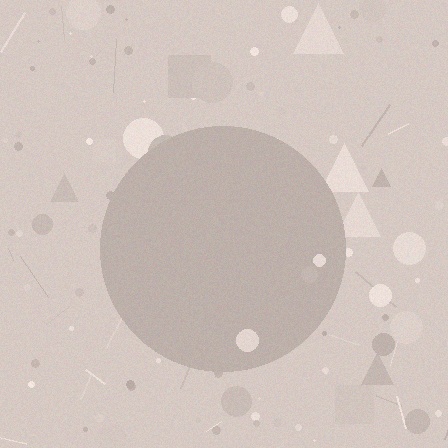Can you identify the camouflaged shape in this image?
The camouflaged shape is a circle.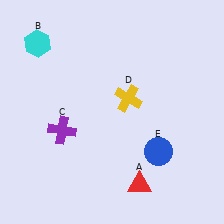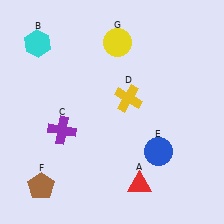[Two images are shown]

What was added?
A brown pentagon (F), a yellow circle (G) were added in Image 2.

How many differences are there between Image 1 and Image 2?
There are 2 differences between the two images.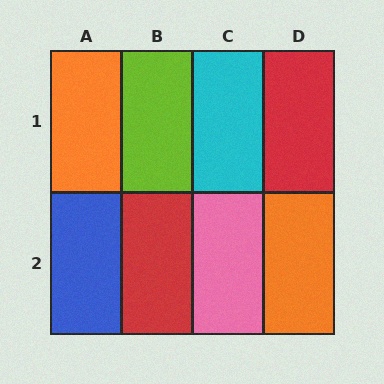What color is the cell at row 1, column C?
Cyan.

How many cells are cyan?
1 cell is cyan.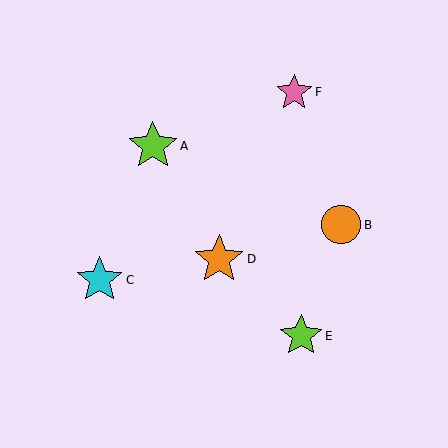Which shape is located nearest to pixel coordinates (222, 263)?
The orange star (labeled D) at (219, 259) is nearest to that location.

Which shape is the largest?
The orange star (labeled D) is the largest.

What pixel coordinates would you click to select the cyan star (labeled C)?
Click at (100, 280) to select the cyan star C.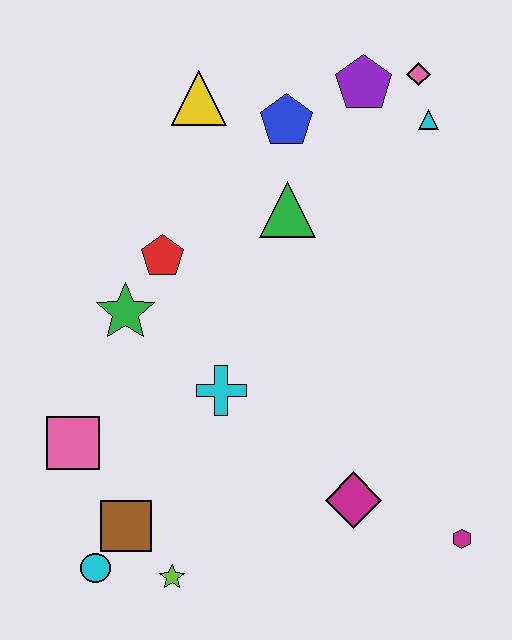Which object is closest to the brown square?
The cyan circle is closest to the brown square.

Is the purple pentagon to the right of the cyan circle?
Yes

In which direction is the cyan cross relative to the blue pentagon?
The cyan cross is below the blue pentagon.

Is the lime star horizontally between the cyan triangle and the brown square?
Yes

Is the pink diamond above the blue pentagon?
Yes